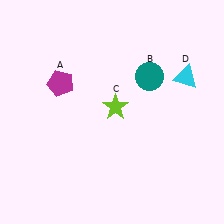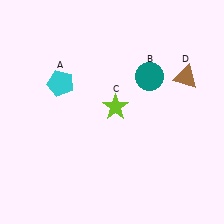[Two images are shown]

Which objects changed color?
A changed from magenta to cyan. D changed from cyan to brown.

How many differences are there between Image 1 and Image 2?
There are 2 differences between the two images.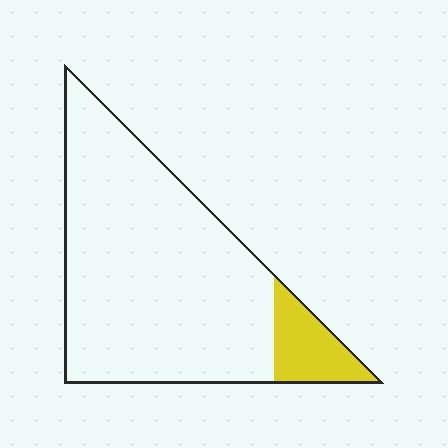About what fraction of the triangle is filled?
About one eighth (1/8).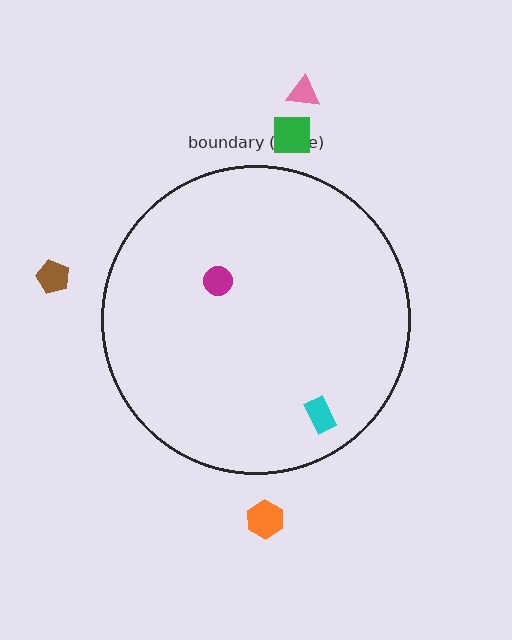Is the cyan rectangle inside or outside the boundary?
Inside.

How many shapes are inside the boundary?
2 inside, 4 outside.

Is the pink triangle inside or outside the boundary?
Outside.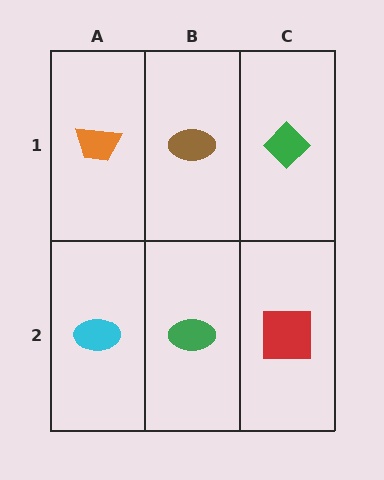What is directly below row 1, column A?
A cyan ellipse.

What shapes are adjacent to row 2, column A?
An orange trapezoid (row 1, column A), a green ellipse (row 2, column B).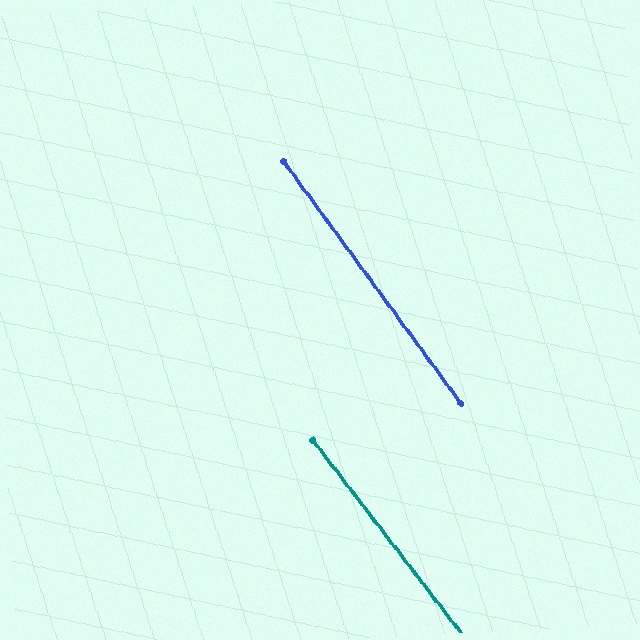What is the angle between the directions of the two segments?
Approximately 1 degree.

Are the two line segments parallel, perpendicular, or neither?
Parallel — their directions differ by only 1.1°.